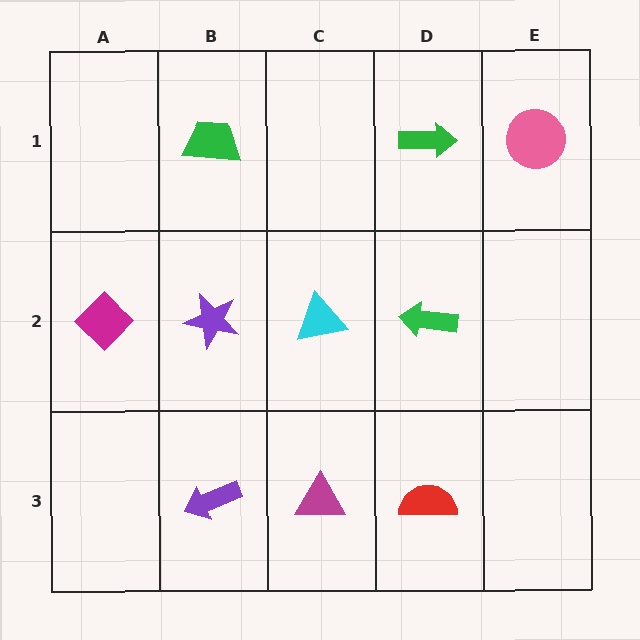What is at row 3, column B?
A purple arrow.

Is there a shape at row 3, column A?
No, that cell is empty.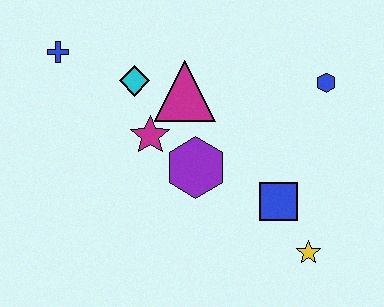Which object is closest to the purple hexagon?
The magenta star is closest to the purple hexagon.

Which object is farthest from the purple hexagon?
The blue cross is farthest from the purple hexagon.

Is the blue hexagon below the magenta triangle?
No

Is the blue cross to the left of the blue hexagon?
Yes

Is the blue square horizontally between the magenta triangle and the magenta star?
No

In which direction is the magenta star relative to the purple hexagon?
The magenta star is to the left of the purple hexagon.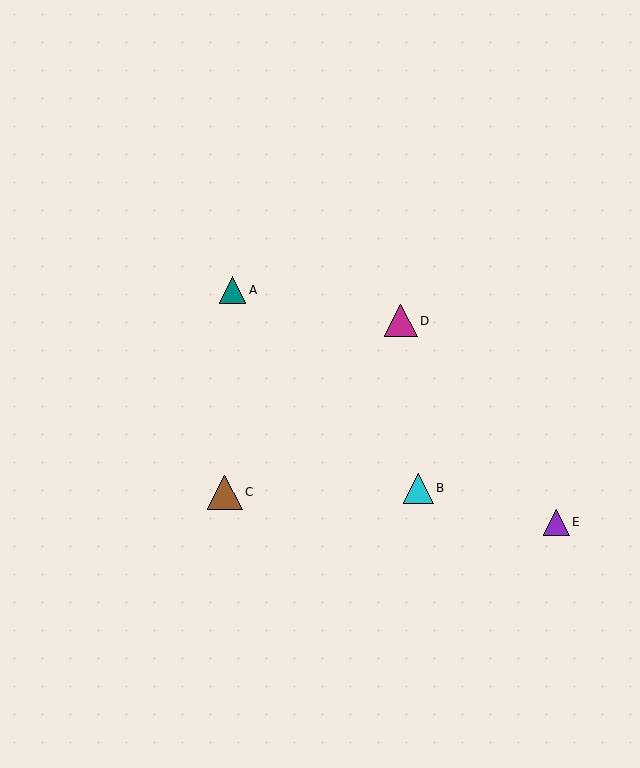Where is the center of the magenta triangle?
The center of the magenta triangle is at (401, 321).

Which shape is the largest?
The brown triangle (labeled C) is the largest.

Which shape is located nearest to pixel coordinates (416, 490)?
The cyan triangle (labeled B) at (418, 488) is nearest to that location.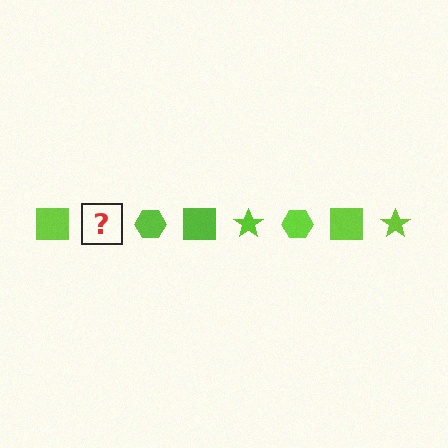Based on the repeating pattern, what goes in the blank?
The blank should be a lime star.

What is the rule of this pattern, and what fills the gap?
The rule is that the pattern cycles through square, star, hexagon shapes in lime. The gap should be filled with a lime star.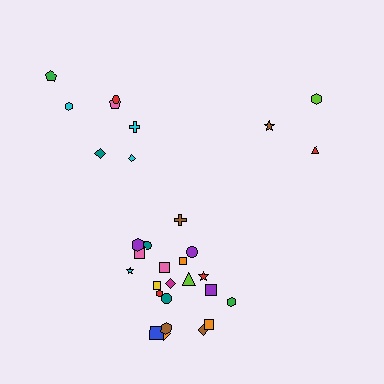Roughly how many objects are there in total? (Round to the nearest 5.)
Roughly 30 objects in total.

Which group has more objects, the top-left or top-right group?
The top-left group.